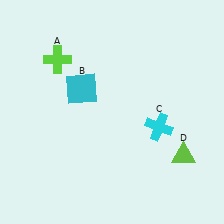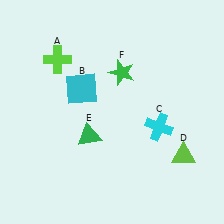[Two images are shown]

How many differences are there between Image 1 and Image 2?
There are 2 differences between the two images.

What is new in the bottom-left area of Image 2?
A green triangle (E) was added in the bottom-left area of Image 2.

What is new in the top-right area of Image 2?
A green star (F) was added in the top-right area of Image 2.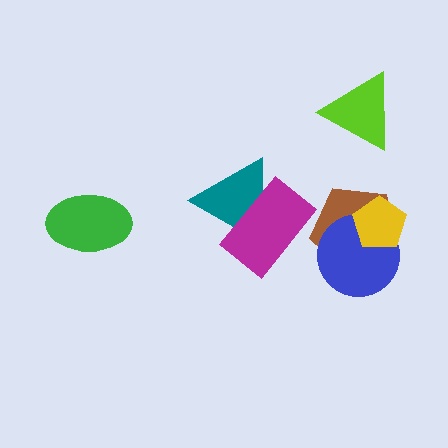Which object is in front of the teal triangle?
The magenta rectangle is in front of the teal triangle.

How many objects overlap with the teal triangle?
1 object overlaps with the teal triangle.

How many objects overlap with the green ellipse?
0 objects overlap with the green ellipse.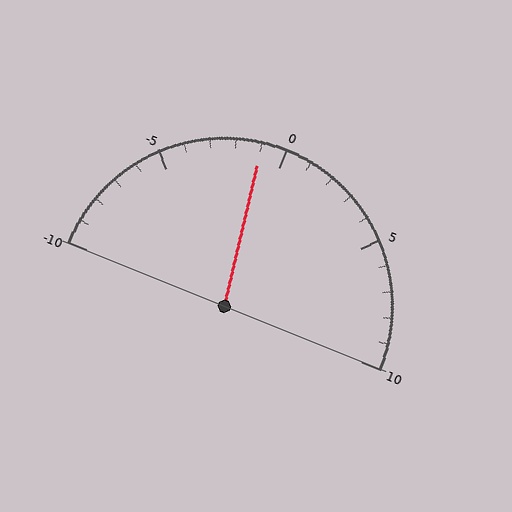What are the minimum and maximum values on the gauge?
The gauge ranges from -10 to 10.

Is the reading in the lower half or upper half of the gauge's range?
The reading is in the lower half of the range (-10 to 10).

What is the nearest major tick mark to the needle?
The nearest major tick mark is 0.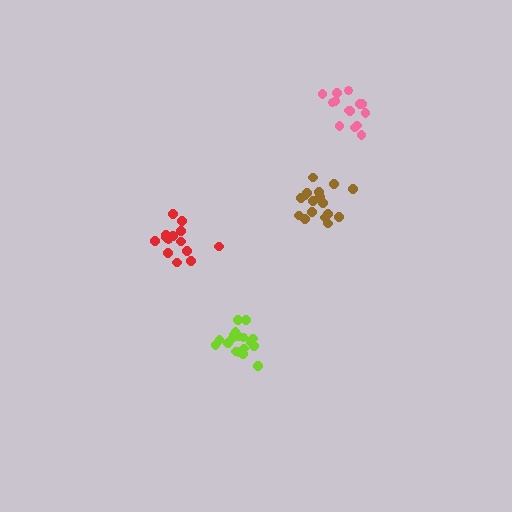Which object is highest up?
The pink cluster is topmost.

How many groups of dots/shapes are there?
There are 4 groups.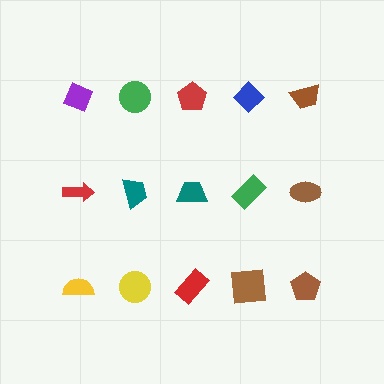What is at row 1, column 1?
A purple diamond.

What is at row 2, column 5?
A brown ellipse.